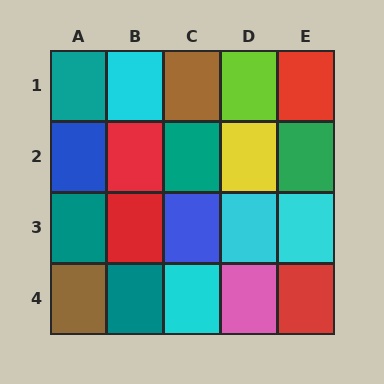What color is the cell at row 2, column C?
Teal.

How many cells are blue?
2 cells are blue.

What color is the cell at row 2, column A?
Blue.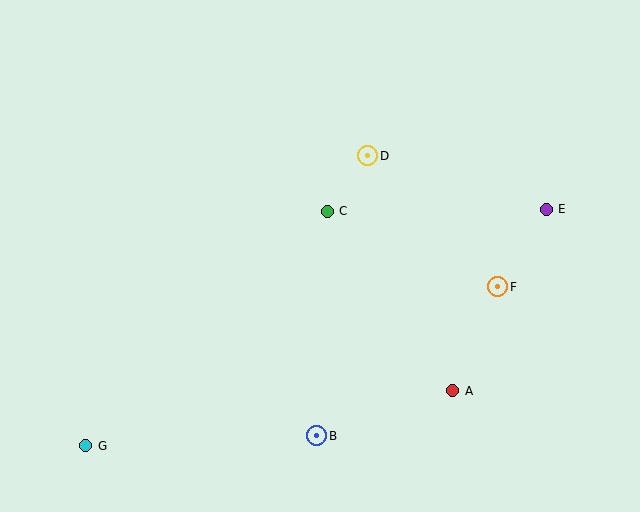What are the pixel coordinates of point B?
Point B is at (317, 436).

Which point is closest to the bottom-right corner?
Point A is closest to the bottom-right corner.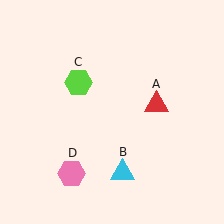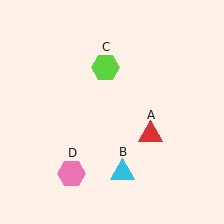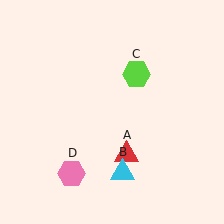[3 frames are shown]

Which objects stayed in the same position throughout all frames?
Cyan triangle (object B) and pink hexagon (object D) remained stationary.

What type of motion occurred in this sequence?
The red triangle (object A), lime hexagon (object C) rotated clockwise around the center of the scene.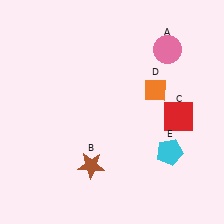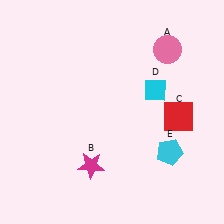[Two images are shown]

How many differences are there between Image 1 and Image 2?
There are 2 differences between the two images.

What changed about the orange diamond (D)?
In Image 1, D is orange. In Image 2, it changed to cyan.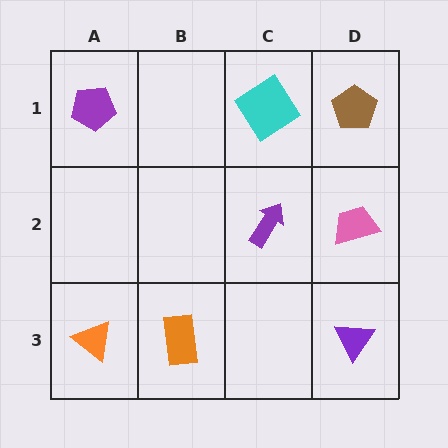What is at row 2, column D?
A pink trapezoid.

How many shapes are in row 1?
3 shapes.